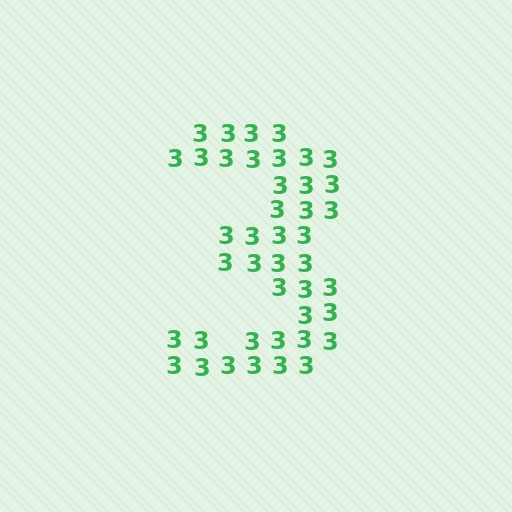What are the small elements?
The small elements are digit 3's.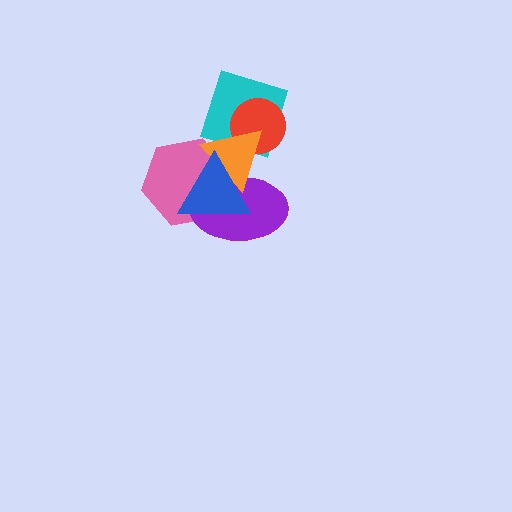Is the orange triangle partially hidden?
Yes, it is partially covered by another shape.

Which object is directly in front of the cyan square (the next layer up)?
The red circle is directly in front of the cyan square.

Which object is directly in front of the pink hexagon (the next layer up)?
The purple ellipse is directly in front of the pink hexagon.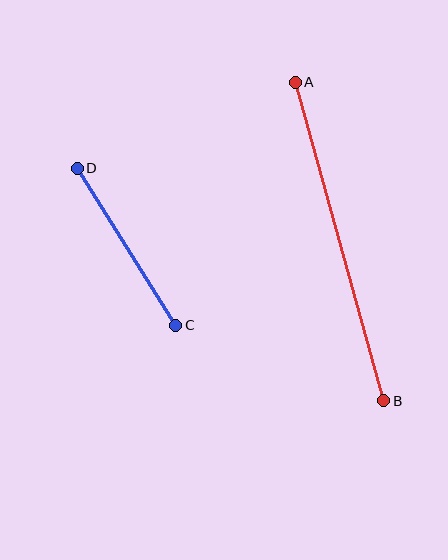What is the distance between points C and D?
The distance is approximately 186 pixels.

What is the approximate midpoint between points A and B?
The midpoint is at approximately (339, 241) pixels.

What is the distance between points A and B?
The distance is approximately 330 pixels.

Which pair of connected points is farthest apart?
Points A and B are farthest apart.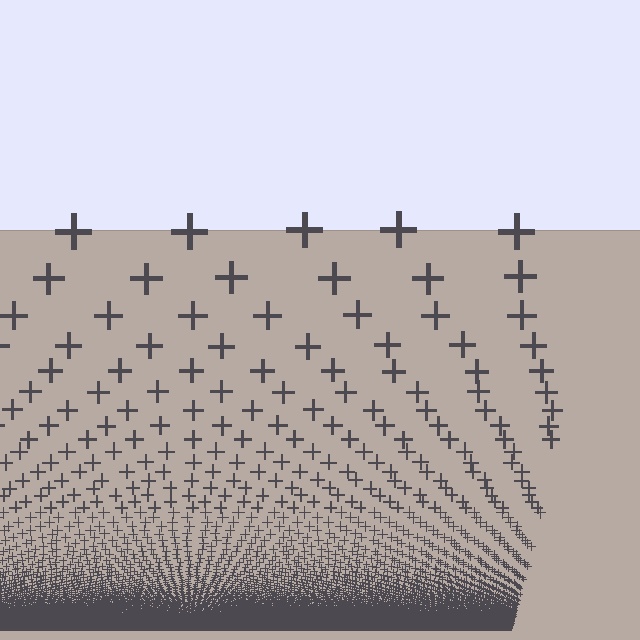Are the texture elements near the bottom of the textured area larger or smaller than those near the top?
Smaller. The gradient is inverted — elements near the bottom are smaller and denser.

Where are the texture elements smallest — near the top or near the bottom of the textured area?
Near the bottom.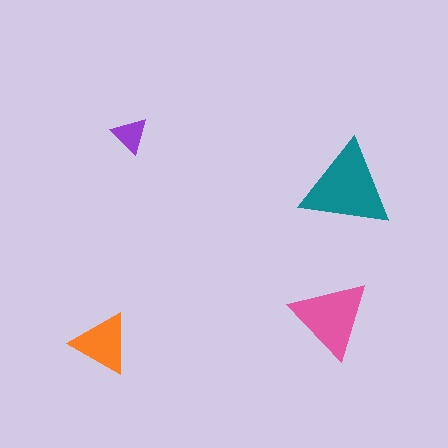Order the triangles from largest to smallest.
the teal one, the pink one, the orange one, the purple one.